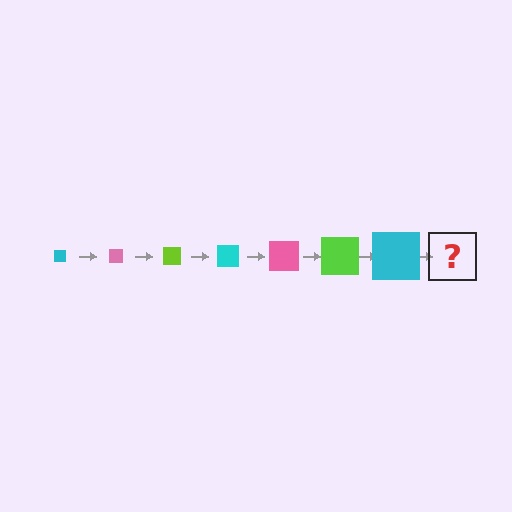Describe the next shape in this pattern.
It should be a pink square, larger than the previous one.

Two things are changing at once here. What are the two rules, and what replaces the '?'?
The two rules are that the square grows larger each step and the color cycles through cyan, pink, and lime. The '?' should be a pink square, larger than the previous one.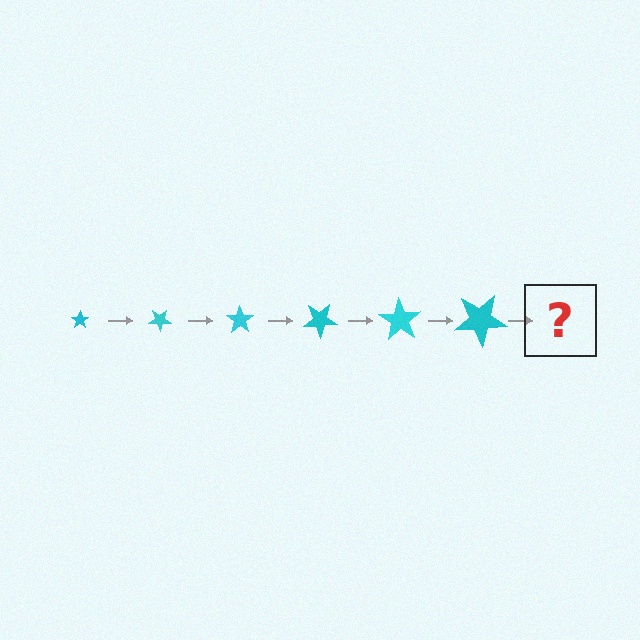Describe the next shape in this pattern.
It should be a star, larger than the previous one and rotated 210 degrees from the start.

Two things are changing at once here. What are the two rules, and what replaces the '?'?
The two rules are that the star grows larger each step and it rotates 35 degrees each step. The '?' should be a star, larger than the previous one and rotated 210 degrees from the start.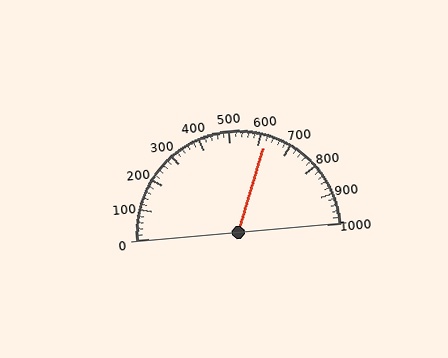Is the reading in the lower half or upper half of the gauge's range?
The reading is in the upper half of the range (0 to 1000).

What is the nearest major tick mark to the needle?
The nearest major tick mark is 600.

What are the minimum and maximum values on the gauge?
The gauge ranges from 0 to 1000.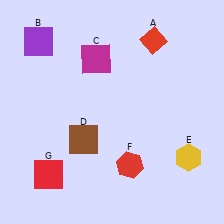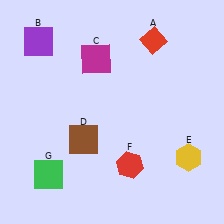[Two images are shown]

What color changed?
The square (G) changed from red in Image 1 to green in Image 2.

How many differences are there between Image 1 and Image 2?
There is 1 difference between the two images.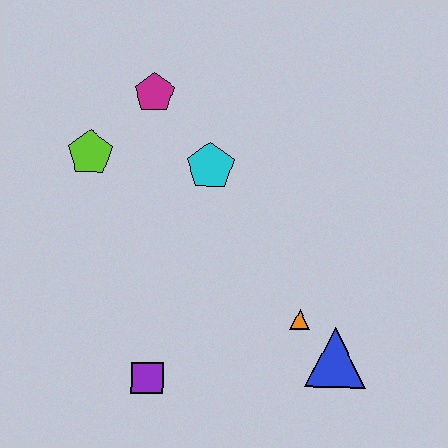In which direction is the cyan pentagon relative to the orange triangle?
The cyan pentagon is above the orange triangle.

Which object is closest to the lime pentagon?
The magenta pentagon is closest to the lime pentagon.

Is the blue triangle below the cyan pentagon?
Yes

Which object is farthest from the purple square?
The magenta pentagon is farthest from the purple square.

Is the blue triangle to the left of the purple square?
No